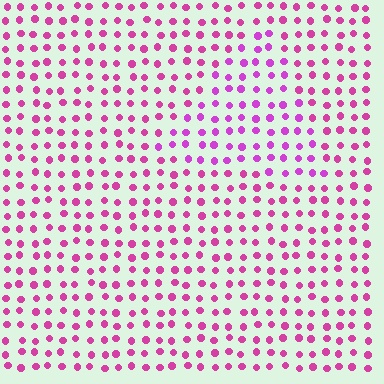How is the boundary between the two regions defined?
The boundary is defined purely by a slight shift in hue (about 21 degrees). Spacing, size, and orientation are identical on both sides.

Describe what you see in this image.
The image is filled with small magenta elements in a uniform arrangement. A triangle-shaped region is visible where the elements are tinted to a slightly different hue, forming a subtle color boundary.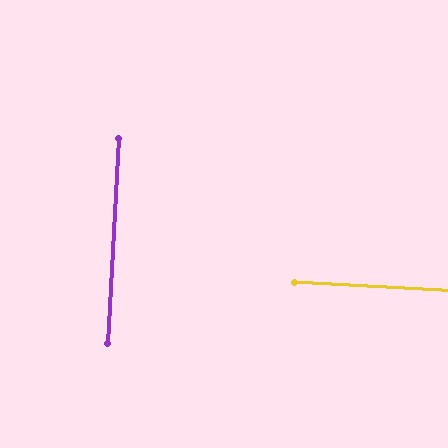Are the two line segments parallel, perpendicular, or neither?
Perpendicular — they meet at approximately 90°.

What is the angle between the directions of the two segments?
Approximately 90 degrees.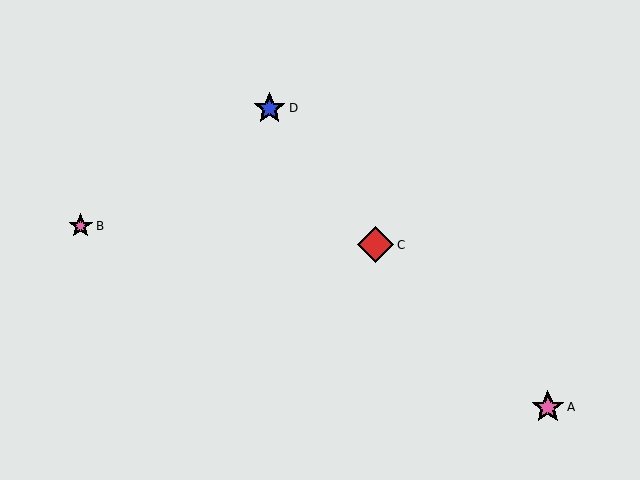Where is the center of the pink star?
The center of the pink star is at (548, 407).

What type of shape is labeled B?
Shape B is a pink star.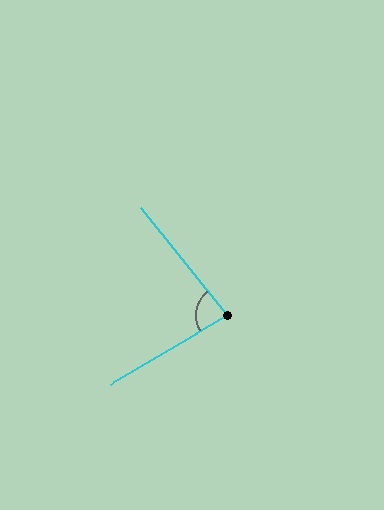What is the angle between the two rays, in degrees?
Approximately 82 degrees.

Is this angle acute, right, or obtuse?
It is acute.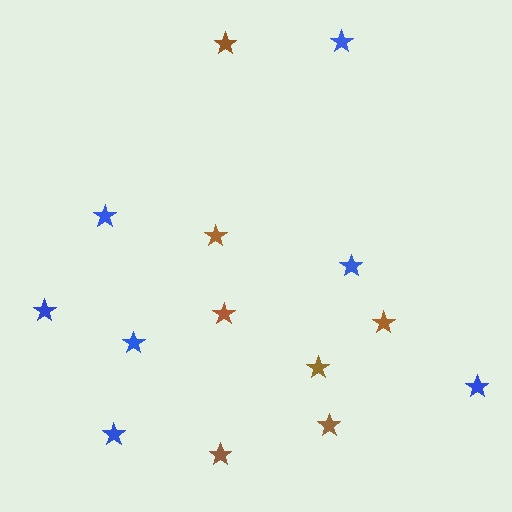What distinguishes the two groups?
There are 2 groups: one group of blue stars (7) and one group of brown stars (7).